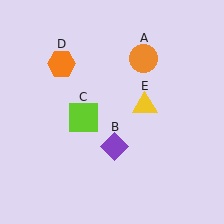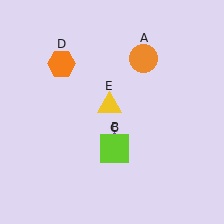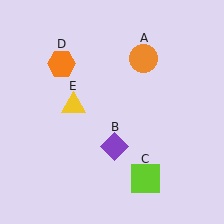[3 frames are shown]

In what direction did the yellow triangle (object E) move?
The yellow triangle (object E) moved left.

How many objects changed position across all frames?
2 objects changed position: lime square (object C), yellow triangle (object E).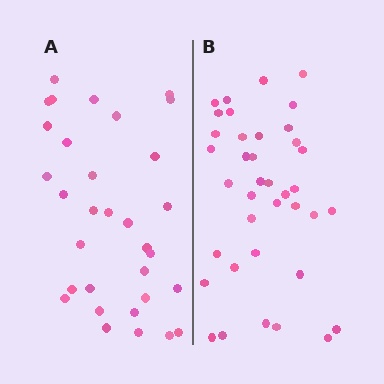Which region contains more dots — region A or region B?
Region B (the right region) has more dots.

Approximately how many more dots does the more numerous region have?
Region B has about 6 more dots than region A.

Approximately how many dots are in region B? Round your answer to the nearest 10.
About 40 dots. (The exact count is 38, which rounds to 40.)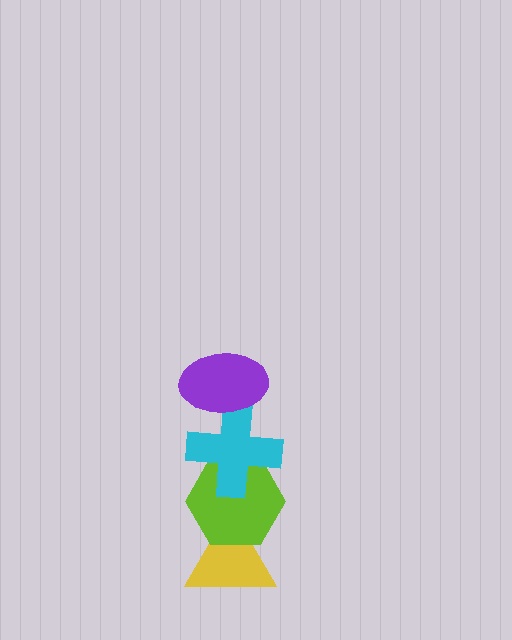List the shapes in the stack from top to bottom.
From top to bottom: the purple ellipse, the cyan cross, the lime hexagon, the yellow triangle.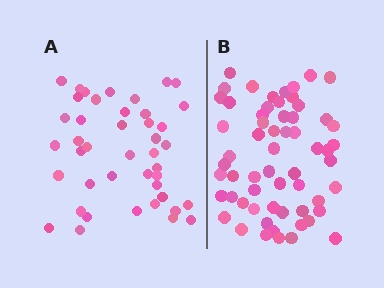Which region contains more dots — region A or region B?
Region B (the right region) has more dots.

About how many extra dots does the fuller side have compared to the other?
Region B has approximately 15 more dots than region A.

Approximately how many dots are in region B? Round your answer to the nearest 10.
About 60 dots.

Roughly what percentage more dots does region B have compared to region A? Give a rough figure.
About 40% more.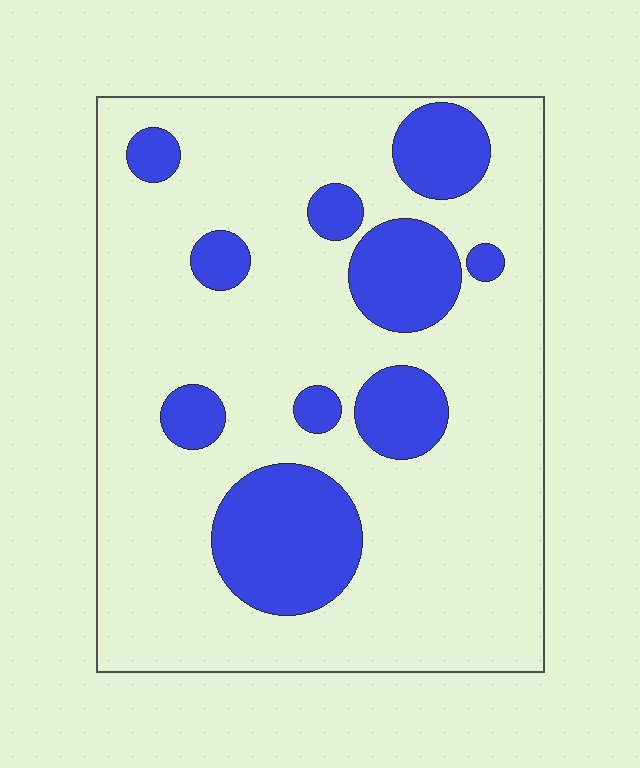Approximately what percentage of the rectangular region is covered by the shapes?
Approximately 20%.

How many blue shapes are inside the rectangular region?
10.